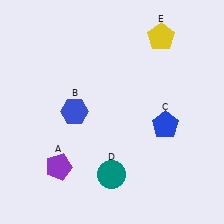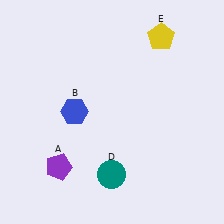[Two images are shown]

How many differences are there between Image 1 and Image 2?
There is 1 difference between the two images.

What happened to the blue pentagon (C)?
The blue pentagon (C) was removed in Image 2. It was in the bottom-right area of Image 1.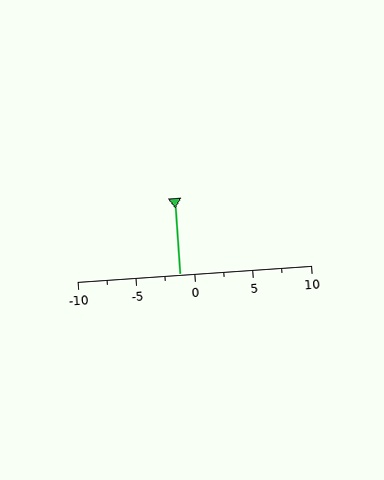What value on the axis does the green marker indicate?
The marker indicates approximately -1.2.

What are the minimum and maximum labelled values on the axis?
The axis runs from -10 to 10.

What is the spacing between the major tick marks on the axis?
The major ticks are spaced 5 apart.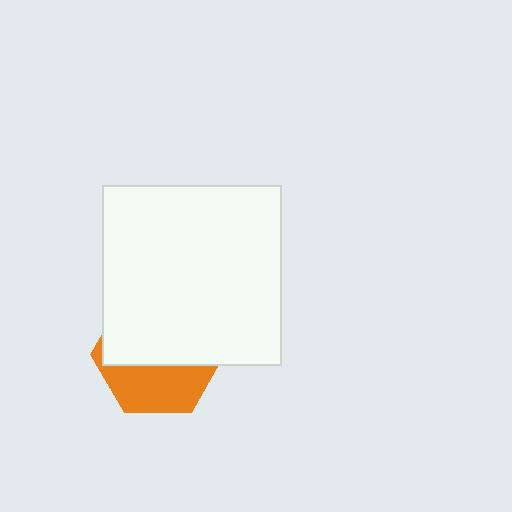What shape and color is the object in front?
The object in front is a white square.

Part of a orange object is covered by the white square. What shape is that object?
It is a hexagon.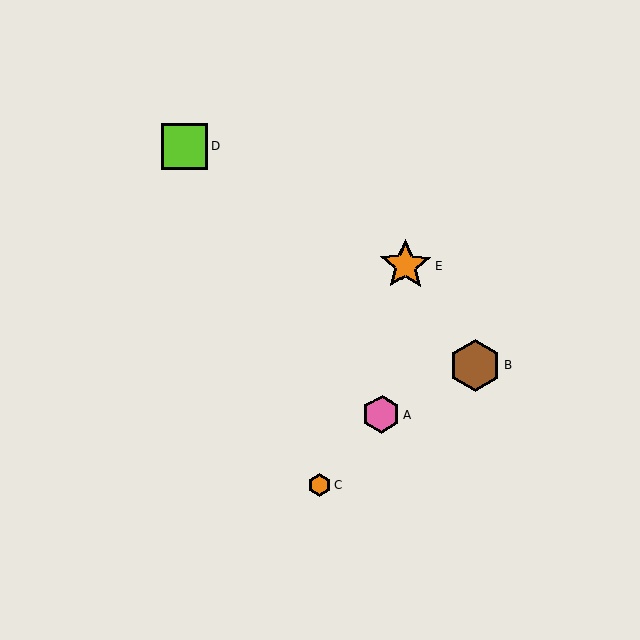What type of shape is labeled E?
Shape E is an orange star.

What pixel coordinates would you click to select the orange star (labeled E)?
Click at (406, 265) to select the orange star E.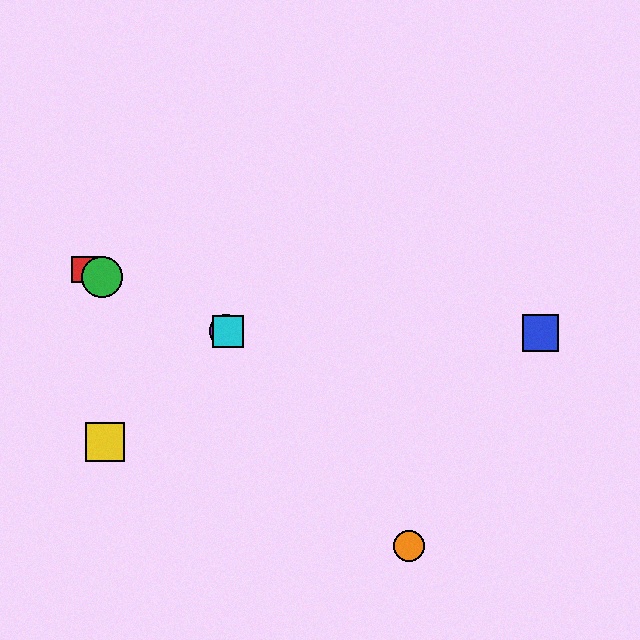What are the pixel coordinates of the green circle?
The green circle is at (102, 277).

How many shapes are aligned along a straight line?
4 shapes (the red square, the green circle, the purple circle, the cyan square) are aligned along a straight line.